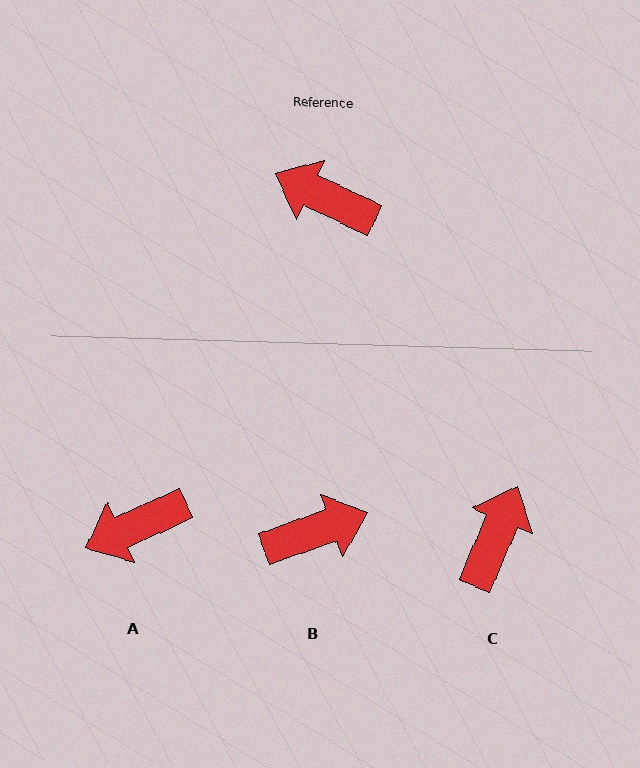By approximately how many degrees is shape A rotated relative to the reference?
Approximately 50 degrees counter-clockwise.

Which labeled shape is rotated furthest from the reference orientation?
B, about 135 degrees away.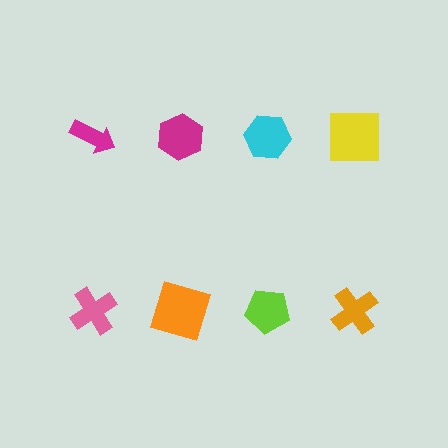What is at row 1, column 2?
A magenta hexagon.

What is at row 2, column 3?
A lime pentagon.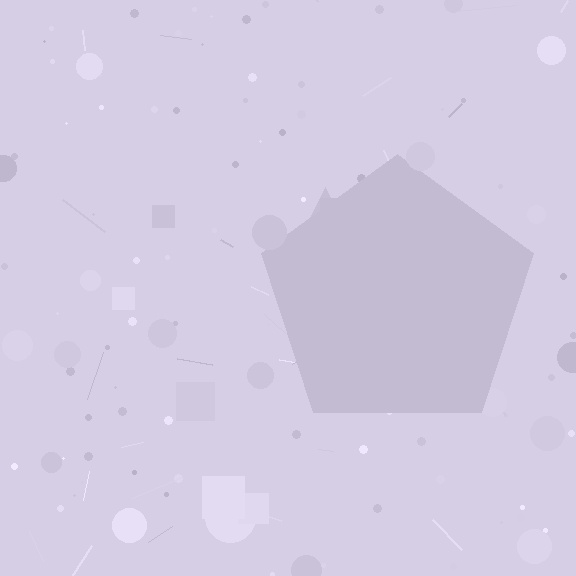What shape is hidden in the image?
A pentagon is hidden in the image.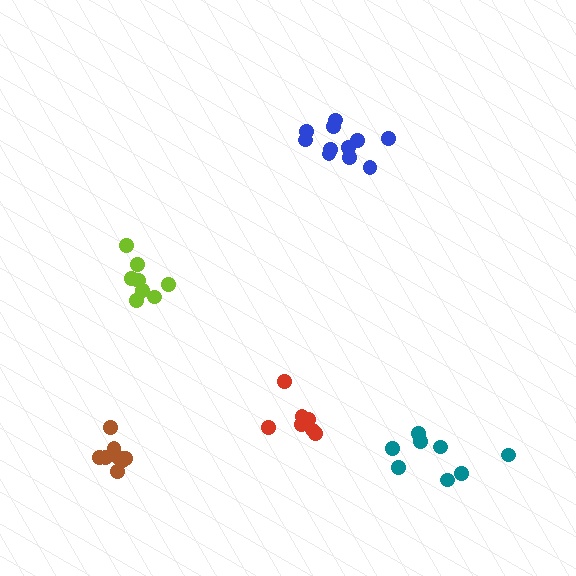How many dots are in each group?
Group 1: 8 dots, Group 2: 11 dots, Group 3: 8 dots, Group 4: 8 dots, Group 5: 7 dots (42 total).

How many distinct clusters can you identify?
There are 5 distinct clusters.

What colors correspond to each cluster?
The clusters are colored: lime, blue, brown, teal, red.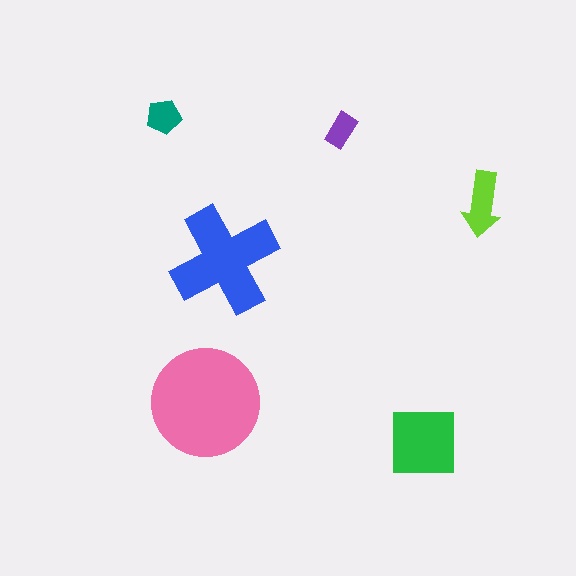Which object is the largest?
The pink circle.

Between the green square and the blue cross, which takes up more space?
The blue cross.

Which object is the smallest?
The purple rectangle.